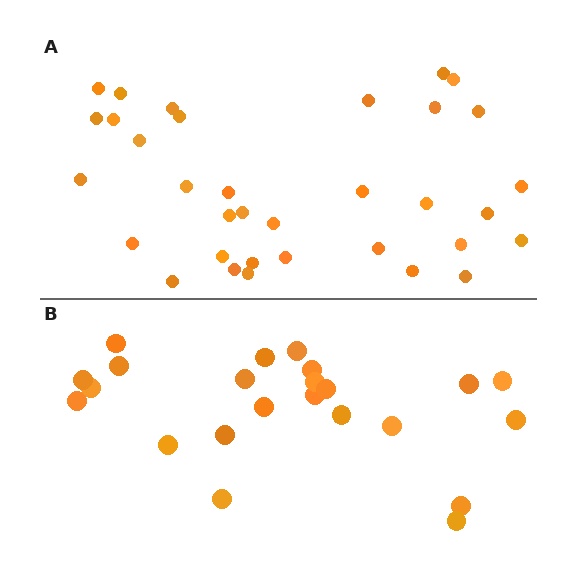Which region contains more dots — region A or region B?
Region A (the top region) has more dots.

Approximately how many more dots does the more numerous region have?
Region A has roughly 12 or so more dots than region B.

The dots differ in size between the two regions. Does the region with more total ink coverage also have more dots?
No. Region B has more total ink coverage because its dots are larger, but region A actually contains more individual dots. Total area can be misleading — the number of items is what matters here.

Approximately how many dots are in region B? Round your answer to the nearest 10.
About 20 dots. (The exact count is 23, which rounds to 20.)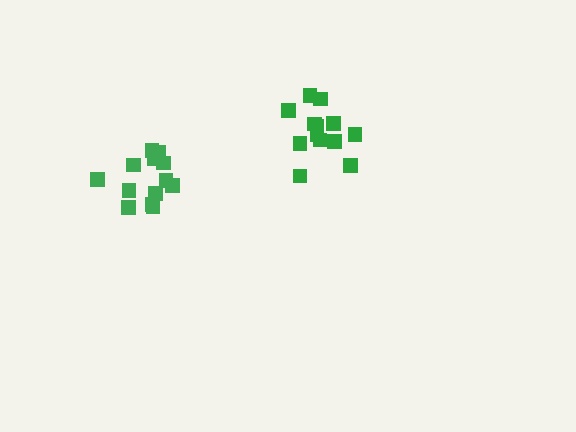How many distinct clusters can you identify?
There are 2 distinct clusters.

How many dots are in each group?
Group 1: 13 dots, Group 2: 13 dots (26 total).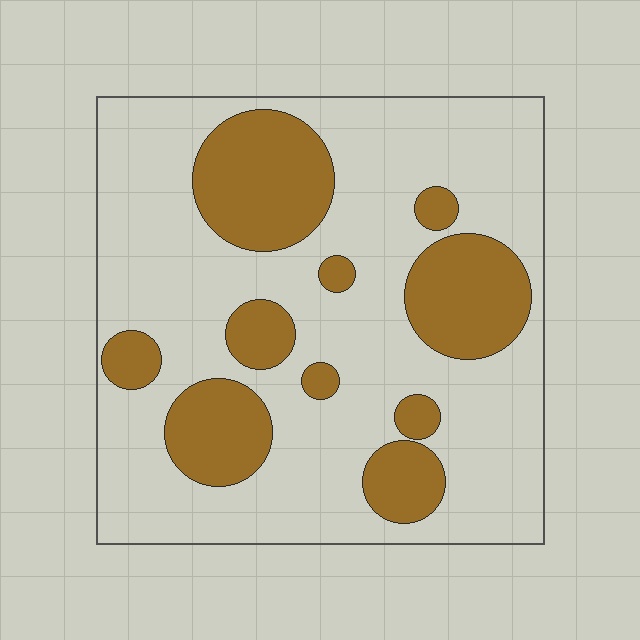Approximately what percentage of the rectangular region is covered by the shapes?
Approximately 30%.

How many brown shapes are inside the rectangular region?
10.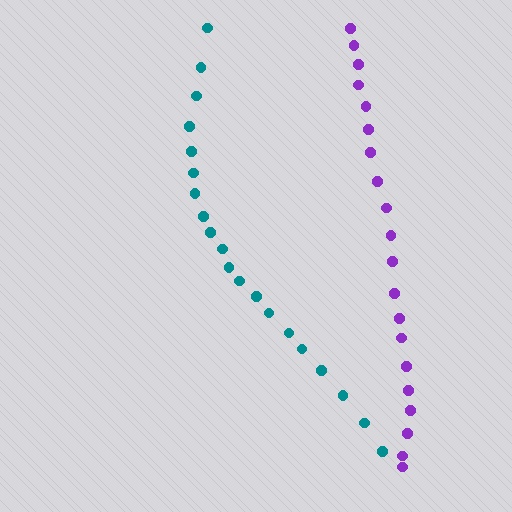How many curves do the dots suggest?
There are 2 distinct paths.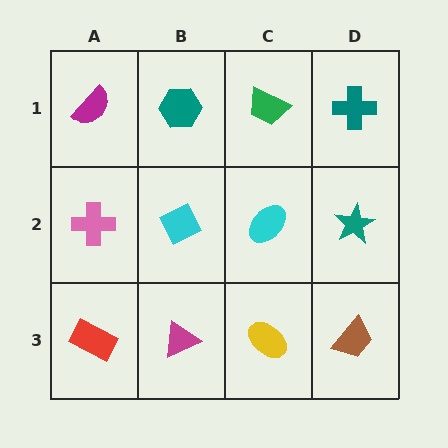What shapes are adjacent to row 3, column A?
A pink cross (row 2, column A), a magenta triangle (row 3, column B).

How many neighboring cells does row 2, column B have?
4.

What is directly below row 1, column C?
A cyan ellipse.